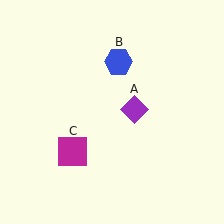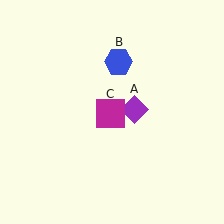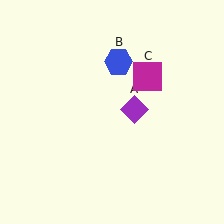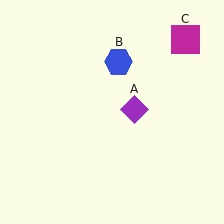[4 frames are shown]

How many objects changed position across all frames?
1 object changed position: magenta square (object C).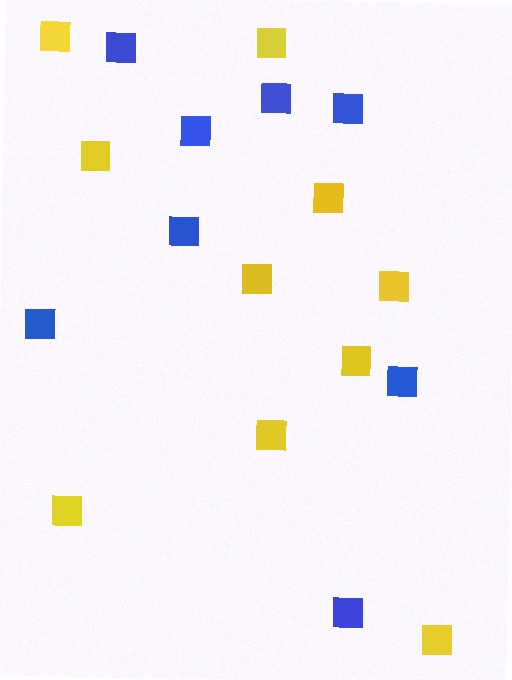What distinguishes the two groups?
There are 2 groups: one group of blue squares (8) and one group of yellow squares (10).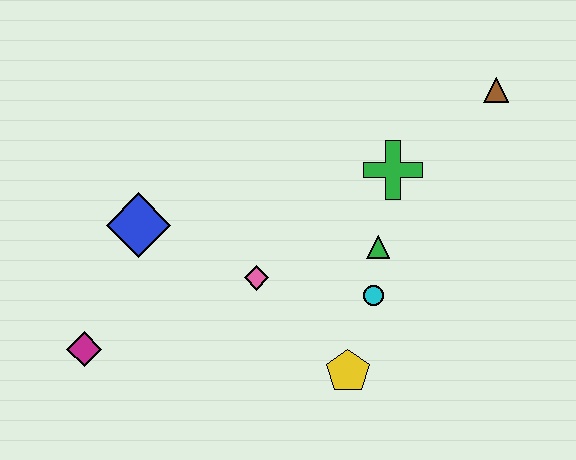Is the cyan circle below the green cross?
Yes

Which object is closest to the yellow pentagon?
The cyan circle is closest to the yellow pentagon.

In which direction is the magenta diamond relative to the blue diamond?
The magenta diamond is below the blue diamond.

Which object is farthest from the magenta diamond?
The brown triangle is farthest from the magenta diamond.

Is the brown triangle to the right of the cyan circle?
Yes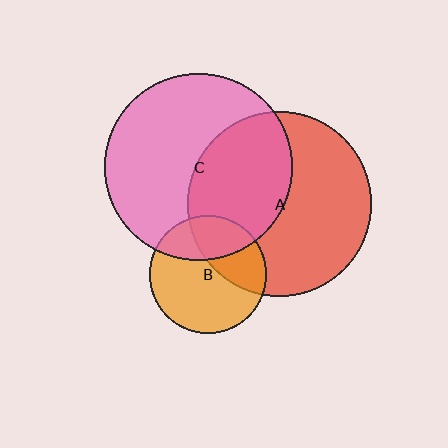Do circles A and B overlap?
Yes.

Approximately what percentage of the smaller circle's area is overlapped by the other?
Approximately 35%.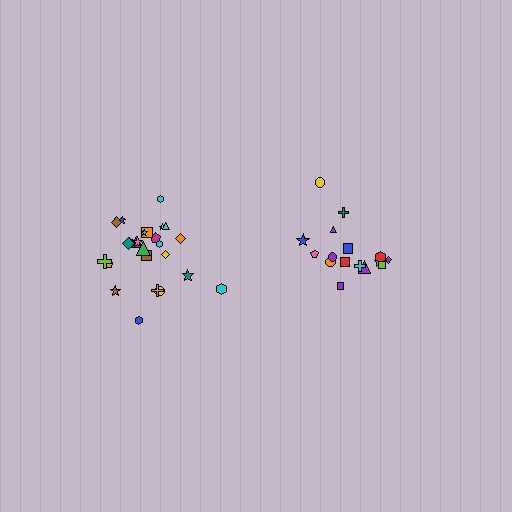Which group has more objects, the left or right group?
The left group.